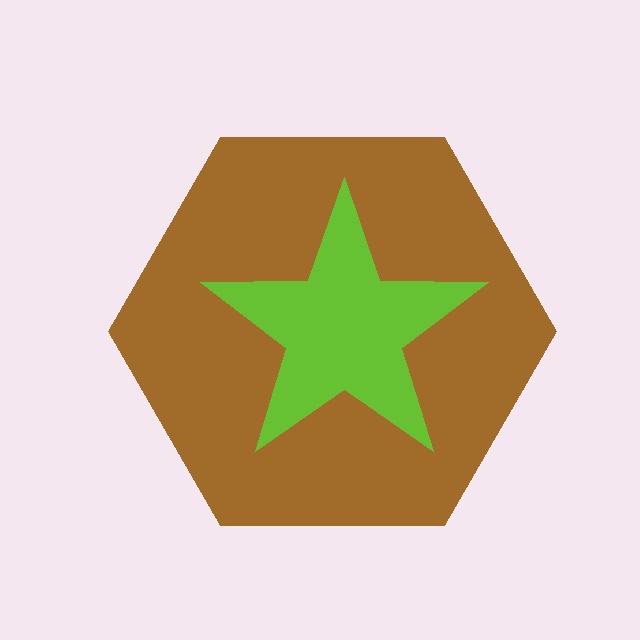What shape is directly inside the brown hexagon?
The lime star.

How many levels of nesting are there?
2.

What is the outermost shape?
The brown hexagon.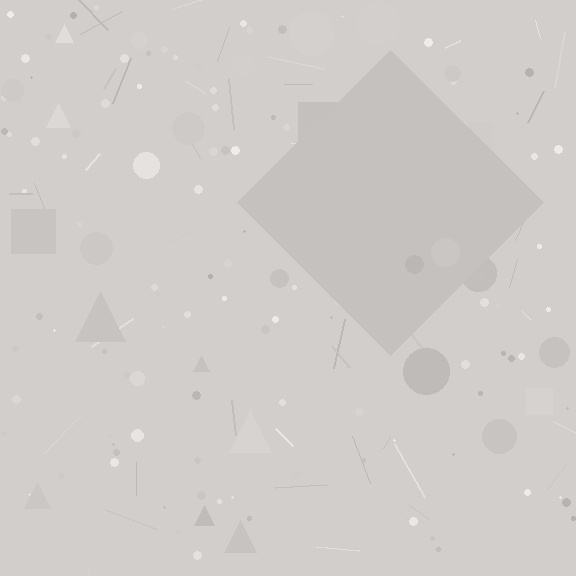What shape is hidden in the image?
A diamond is hidden in the image.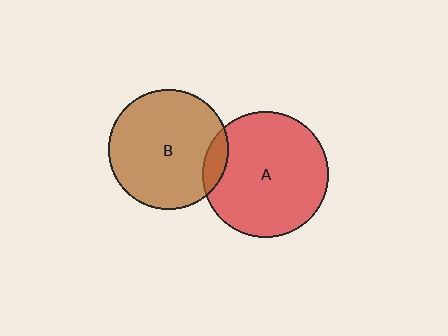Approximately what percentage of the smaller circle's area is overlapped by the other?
Approximately 10%.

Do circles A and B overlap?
Yes.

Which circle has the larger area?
Circle A (red).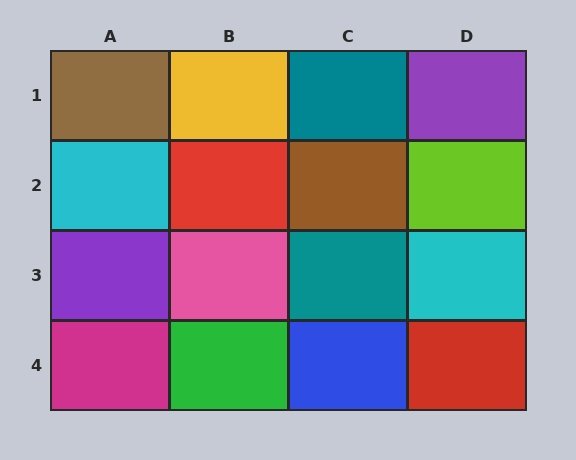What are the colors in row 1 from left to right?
Brown, yellow, teal, purple.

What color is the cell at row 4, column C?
Blue.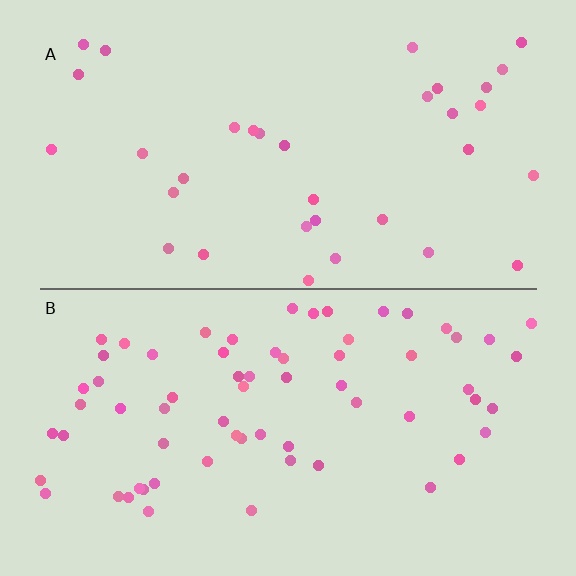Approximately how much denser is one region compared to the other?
Approximately 2.0× — region B over region A.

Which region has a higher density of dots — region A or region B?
B (the bottom).